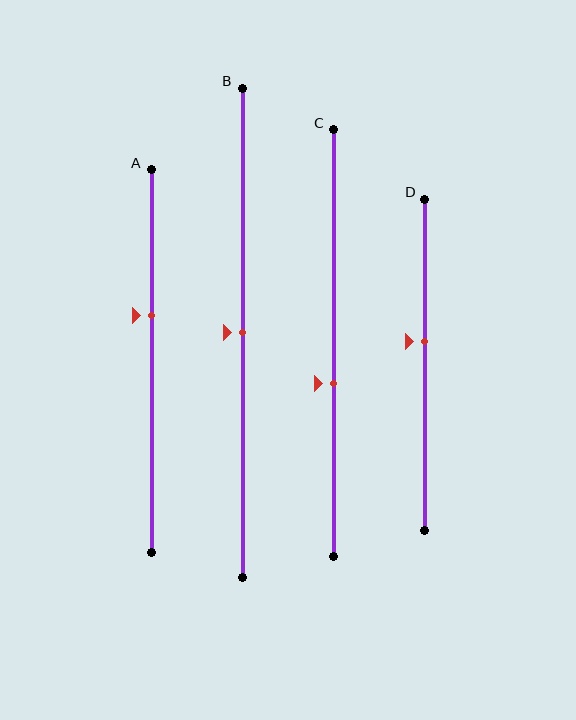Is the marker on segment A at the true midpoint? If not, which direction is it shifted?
No, the marker on segment A is shifted upward by about 12% of the segment length.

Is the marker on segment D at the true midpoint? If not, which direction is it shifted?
No, the marker on segment D is shifted upward by about 7% of the segment length.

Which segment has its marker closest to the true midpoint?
Segment B has its marker closest to the true midpoint.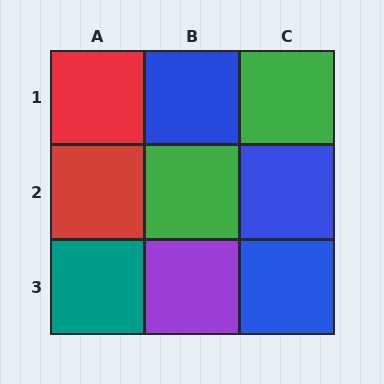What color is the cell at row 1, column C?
Green.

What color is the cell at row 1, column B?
Blue.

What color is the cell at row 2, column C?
Blue.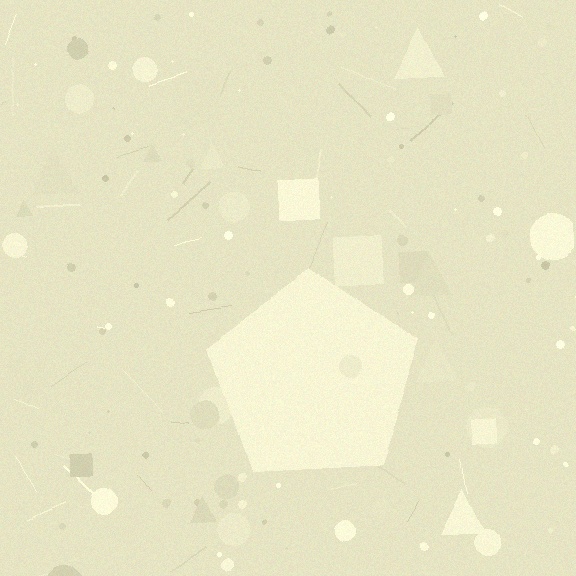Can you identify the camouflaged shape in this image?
The camouflaged shape is a pentagon.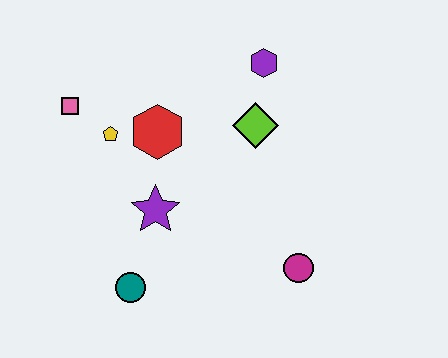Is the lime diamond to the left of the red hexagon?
No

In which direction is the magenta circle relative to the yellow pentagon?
The magenta circle is to the right of the yellow pentagon.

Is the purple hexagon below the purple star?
No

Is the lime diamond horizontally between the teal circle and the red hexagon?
No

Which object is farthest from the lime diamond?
The teal circle is farthest from the lime diamond.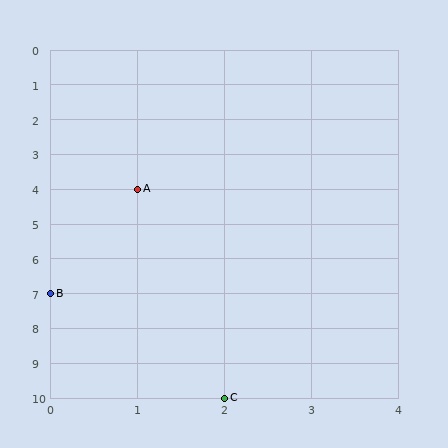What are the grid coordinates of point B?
Point B is at grid coordinates (0, 7).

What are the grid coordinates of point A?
Point A is at grid coordinates (1, 4).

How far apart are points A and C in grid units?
Points A and C are 1 column and 6 rows apart (about 6.1 grid units diagonally).